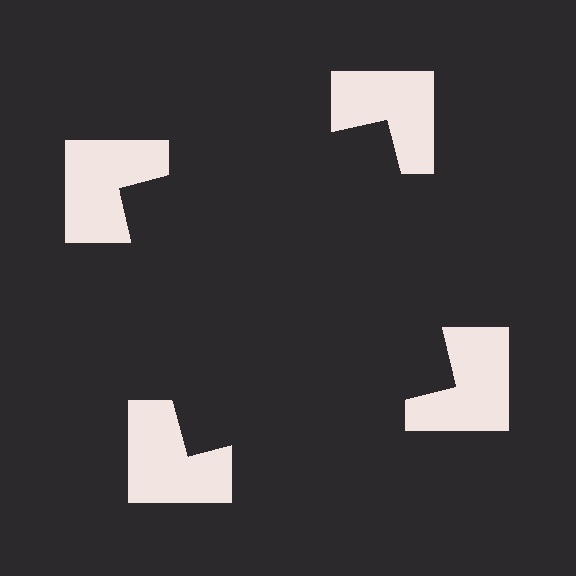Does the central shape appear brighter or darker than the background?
It typically appears slightly darker than the background, even though no actual brightness change is drawn.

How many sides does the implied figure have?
4 sides.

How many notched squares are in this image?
There are 4 — one at each vertex of the illusory square.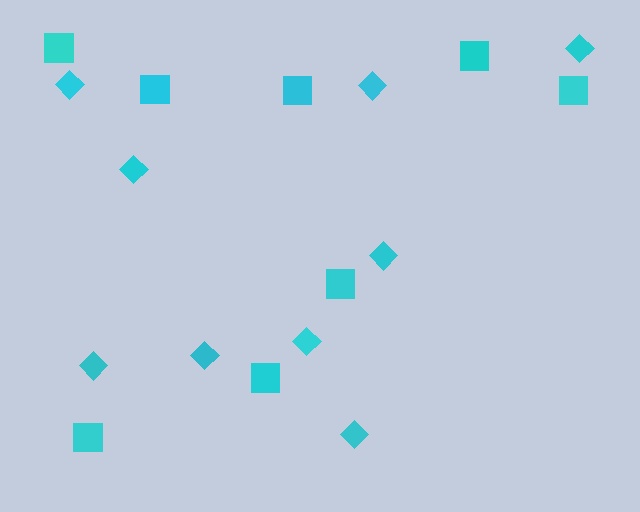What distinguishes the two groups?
There are 2 groups: one group of diamonds (9) and one group of squares (8).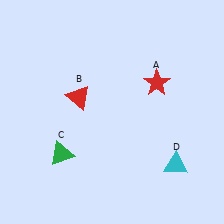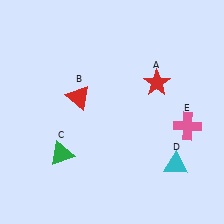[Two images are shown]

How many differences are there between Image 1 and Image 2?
There is 1 difference between the two images.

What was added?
A pink cross (E) was added in Image 2.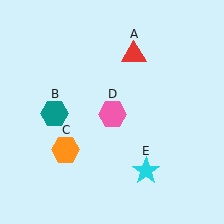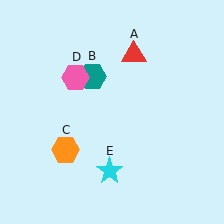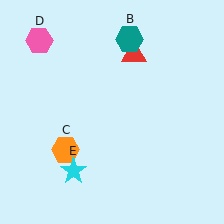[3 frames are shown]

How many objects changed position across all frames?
3 objects changed position: teal hexagon (object B), pink hexagon (object D), cyan star (object E).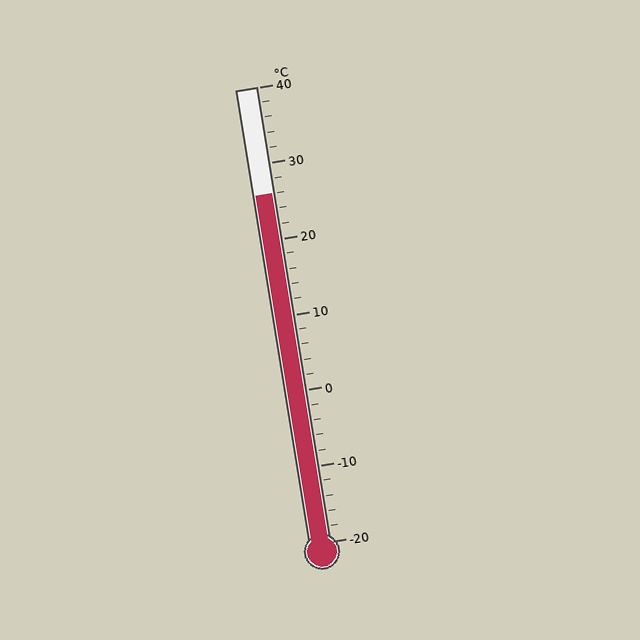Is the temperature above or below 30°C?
The temperature is below 30°C.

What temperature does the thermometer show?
The thermometer shows approximately 26°C.